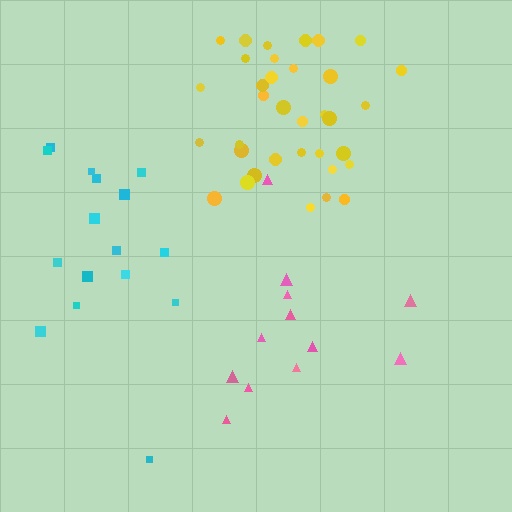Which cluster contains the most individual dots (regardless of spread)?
Yellow (35).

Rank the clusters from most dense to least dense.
yellow, cyan, pink.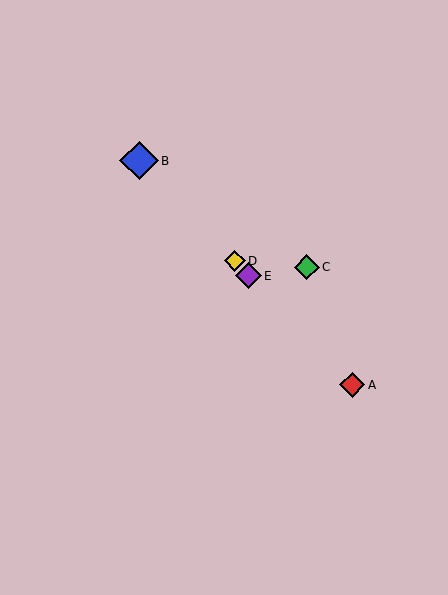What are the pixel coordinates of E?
Object E is at (249, 276).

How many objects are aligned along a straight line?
4 objects (A, B, D, E) are aligned along a straight line.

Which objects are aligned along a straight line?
Objects A, B, D, E are aligned along a straight line.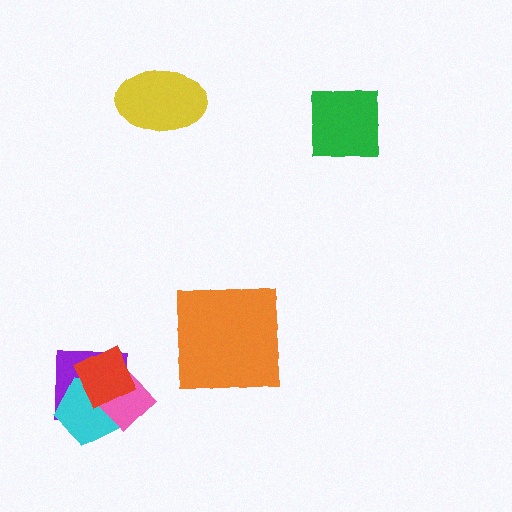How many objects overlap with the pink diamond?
3 objects overlap with the pink diamond.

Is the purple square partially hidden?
Yes, it is partially covered by another shape.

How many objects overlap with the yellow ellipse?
0 objects overlap with the yellow ellipse.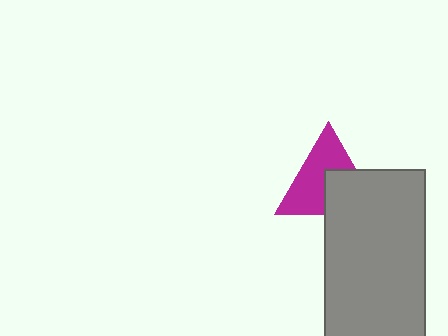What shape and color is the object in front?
The object in front is a gray rectangle.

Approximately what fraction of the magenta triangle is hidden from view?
Roughly 41% of the magenta triangle is hidden behind the gray rectangle.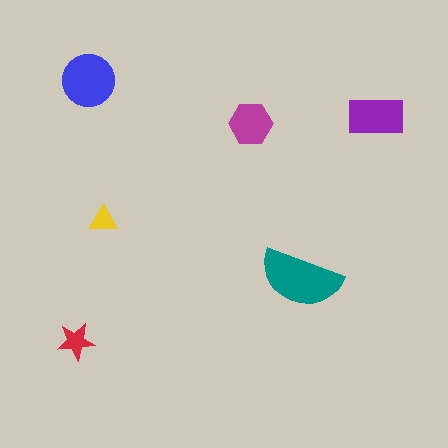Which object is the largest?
The teal semicircle.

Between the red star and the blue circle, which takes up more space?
The blue circle.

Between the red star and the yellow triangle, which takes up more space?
The red star.